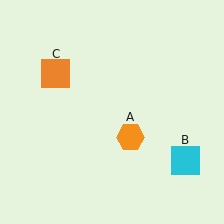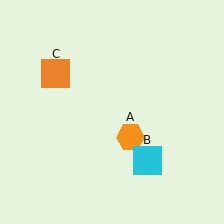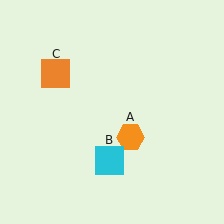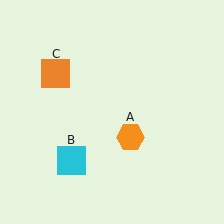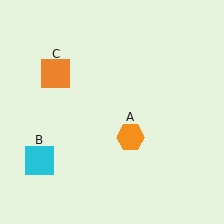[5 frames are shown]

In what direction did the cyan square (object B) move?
The cyan square (object B) moved left.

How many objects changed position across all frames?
1 object changed position: cyan square (object B).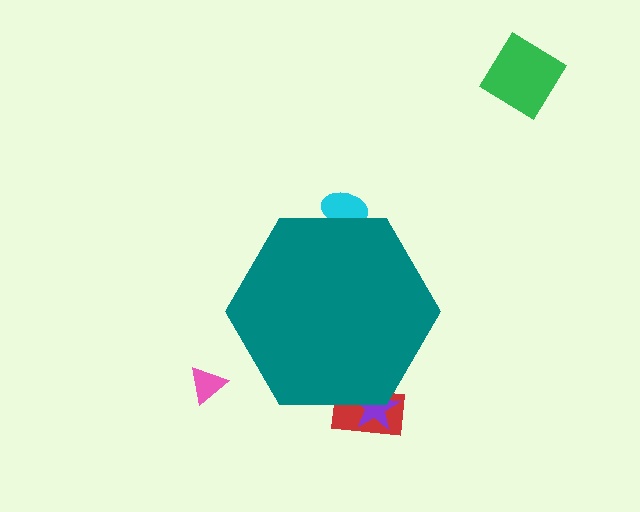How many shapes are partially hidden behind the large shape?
3 shapes are partially hidden.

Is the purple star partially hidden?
Yes, the purple star is partially hidden behind the teal hexagon.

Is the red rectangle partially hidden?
Yes, the red rectangle is partially hidden behind the teal hexagon.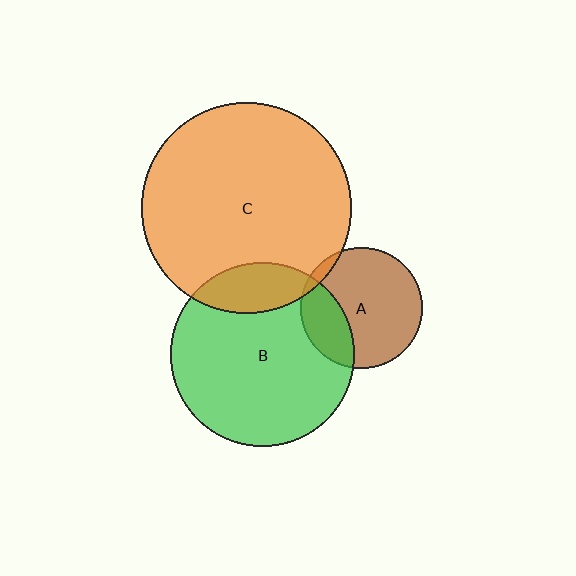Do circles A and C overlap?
Yes.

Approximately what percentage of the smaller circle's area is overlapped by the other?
Approximately 5%.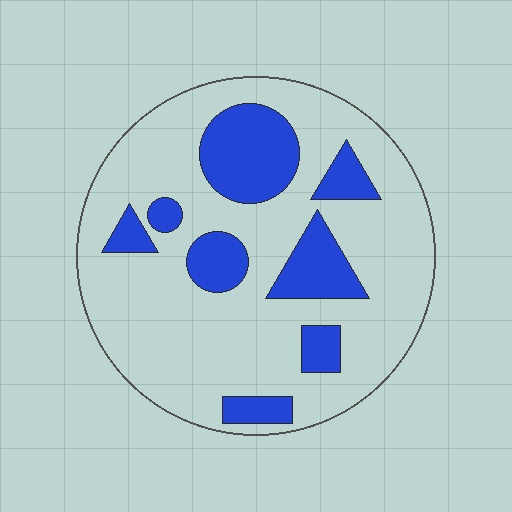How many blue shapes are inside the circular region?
8.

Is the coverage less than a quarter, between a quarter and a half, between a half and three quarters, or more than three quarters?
Less than a quarter.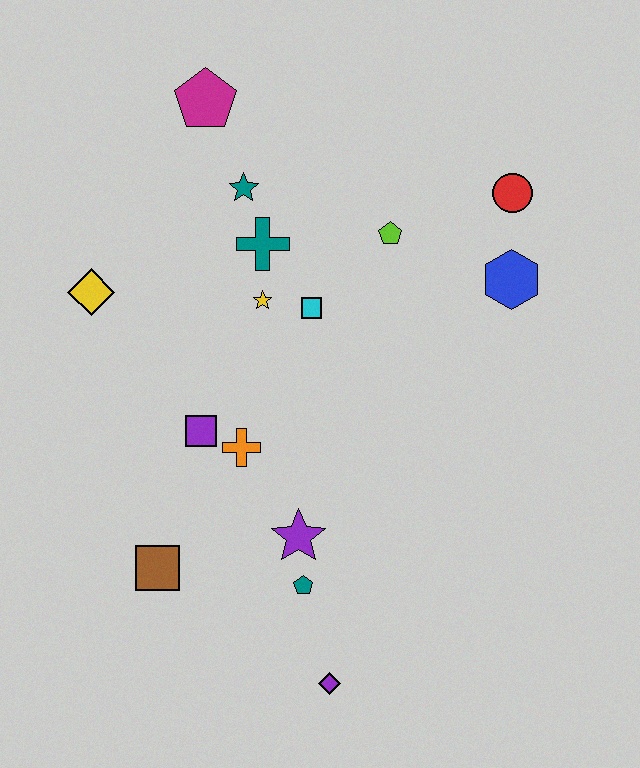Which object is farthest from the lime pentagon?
The purple diamond is farthest from the lime pentagon.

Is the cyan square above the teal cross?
No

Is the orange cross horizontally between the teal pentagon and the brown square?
Yes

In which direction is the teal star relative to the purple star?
The teal star is above the purple star.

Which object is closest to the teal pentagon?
The purple star is closest to the teal pentagon.